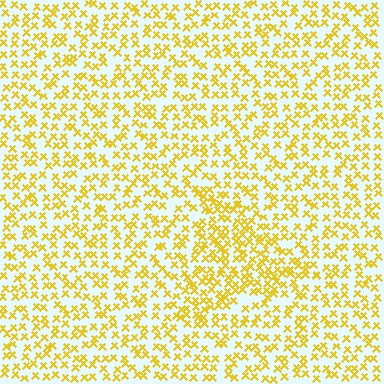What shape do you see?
I see a triangle.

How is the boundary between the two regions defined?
The boundary is defined by a change in element density (approximately 1.6x ratio). All elements are the same color, size, and shape.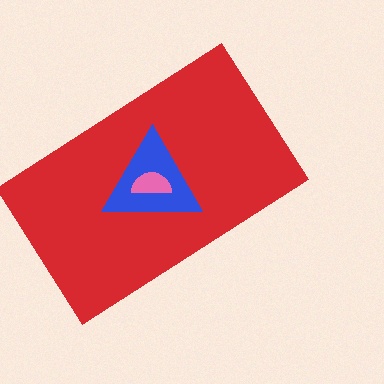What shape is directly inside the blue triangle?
The pink semicircle.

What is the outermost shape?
The red rectangle.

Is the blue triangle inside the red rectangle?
Yes.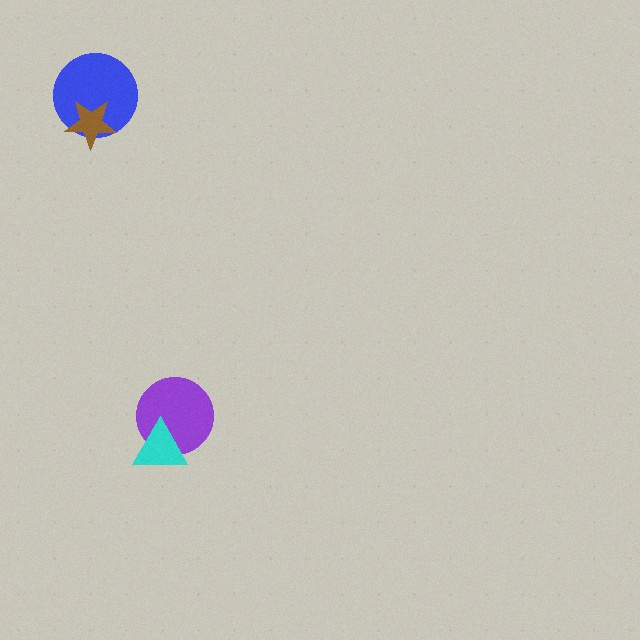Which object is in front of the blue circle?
The brown star is in front of the blue circle.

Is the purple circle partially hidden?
Yes, it is partially covered by another shape.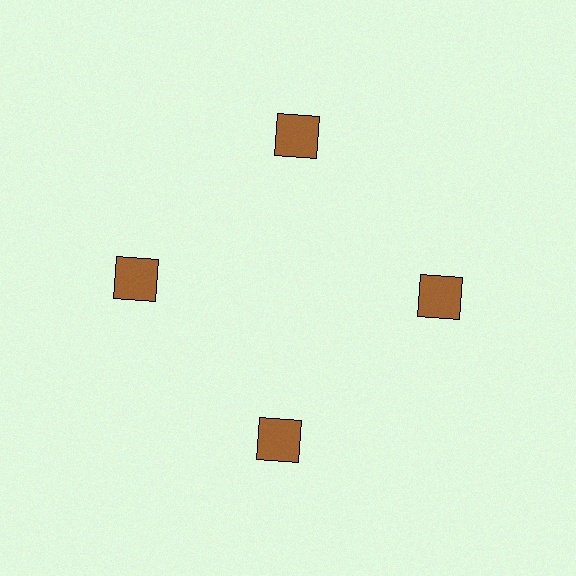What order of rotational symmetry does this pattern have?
This pattern has 4-fold rotational symmetry.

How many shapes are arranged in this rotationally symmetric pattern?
There are 4 shapes, arranged in 4 groups of 1.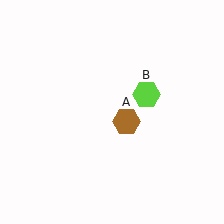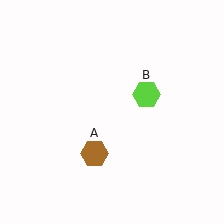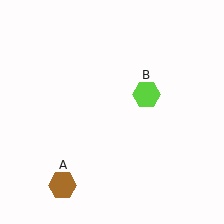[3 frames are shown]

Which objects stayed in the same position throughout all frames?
Lime hexagon (object B) remained stationary.